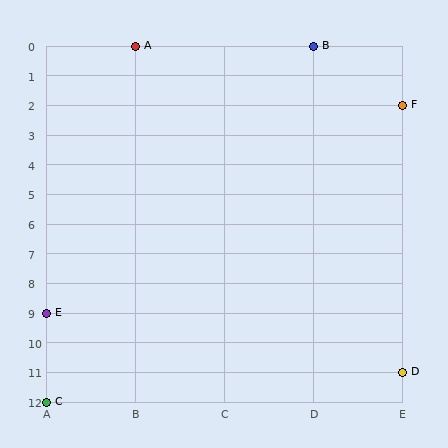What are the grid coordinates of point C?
Point C is at grid coordinates (A, 12).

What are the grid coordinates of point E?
Point E is at grid coordinates (A, 9).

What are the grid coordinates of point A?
Point A is at grid coordinates (B, 0).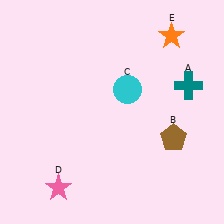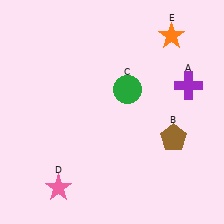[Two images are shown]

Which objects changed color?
A changed from teal to purple. C changed from cyan to green.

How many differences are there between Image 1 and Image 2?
There are 2 differences between the two images.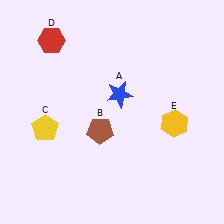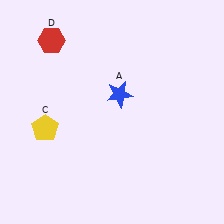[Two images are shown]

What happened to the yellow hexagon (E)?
The yellow hexagon (E) was removed in Image 2. It was in the bottom-right area of Image 1.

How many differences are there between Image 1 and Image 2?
There are 2 differences between the two images.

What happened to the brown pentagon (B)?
The brown pentagon (B) was removed in Image 2. It was in the bottom-left area of Image 1.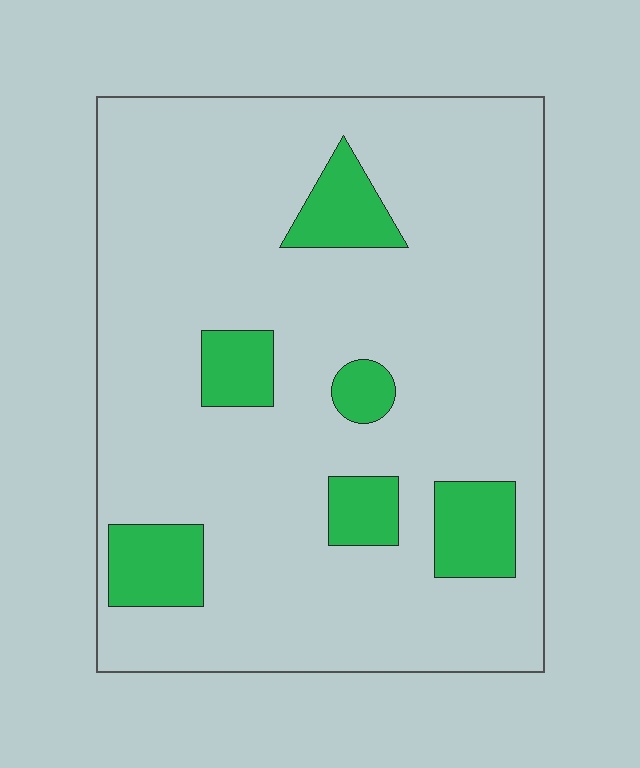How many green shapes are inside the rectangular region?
6.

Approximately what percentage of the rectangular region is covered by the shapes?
Approximately 15%.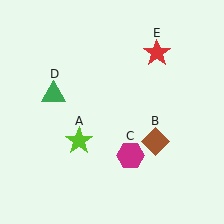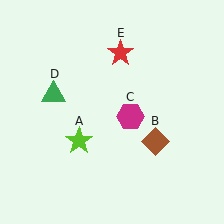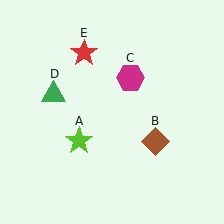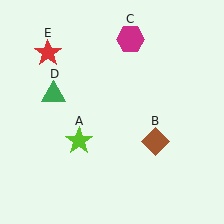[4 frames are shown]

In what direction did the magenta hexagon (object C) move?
The magenta hexagon (object C) moved up.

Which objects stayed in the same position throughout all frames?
Lime star (object A) and brown diamond (object B) and green triangle (object D) remained stationary.